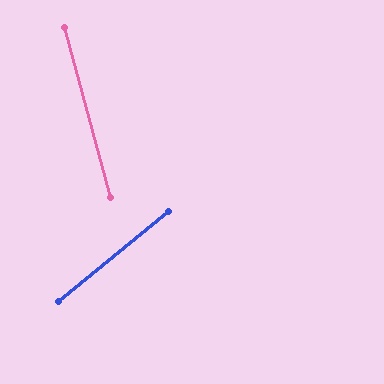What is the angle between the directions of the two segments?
Approximately 66 degrees.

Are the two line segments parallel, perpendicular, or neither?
Neither parallel nor perpendicular — they differ by about 66°.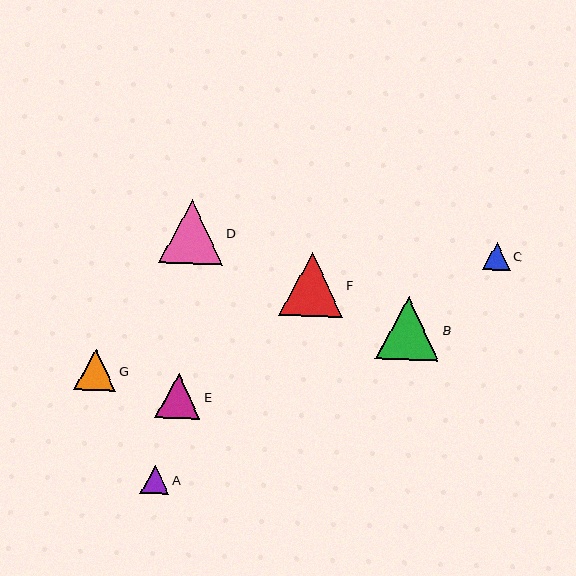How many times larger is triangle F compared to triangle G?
Triangle F is approximately 1.5 times the size of triangle G.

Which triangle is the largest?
Triangle D is the largest with a size of approximately 64 pixels.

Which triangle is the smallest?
Triangle C is the smallest with a size of approximately 28 pixels.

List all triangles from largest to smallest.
From largest to smallest: D, F, B, E, G, A, C.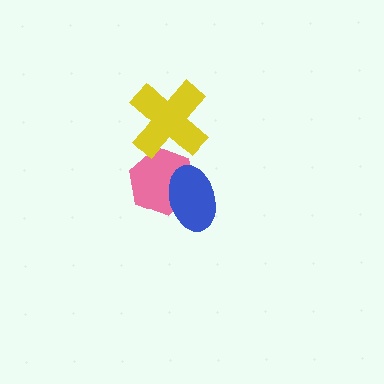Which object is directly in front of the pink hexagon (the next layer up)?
The blue ellipse is directly in front of the pink hexagon.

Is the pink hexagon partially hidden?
Yes, it is partially covered by another shape.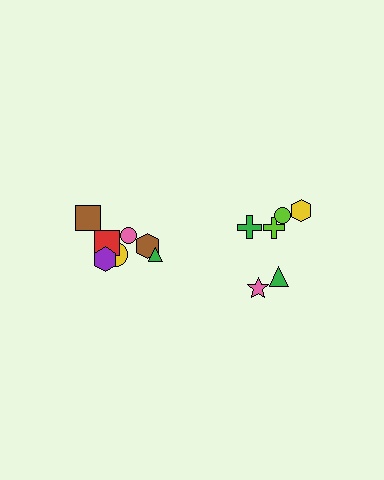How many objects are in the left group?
There are 8 objects.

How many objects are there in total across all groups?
There are 14 objects.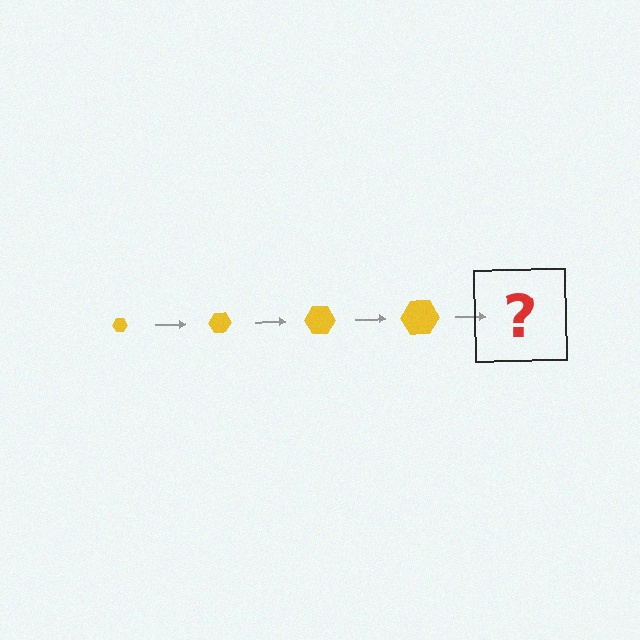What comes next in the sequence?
The next element should be a yellow hexagon, larger than the previous one.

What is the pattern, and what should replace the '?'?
The pattern is that the hexagon gets progressively larger each step. The '?' should be a yellow hexagon, larger than the previous one.